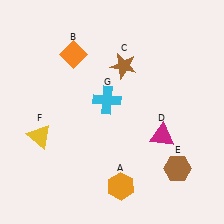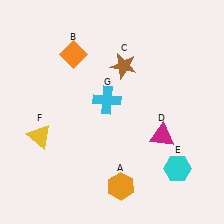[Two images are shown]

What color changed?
The hexagon (E) changed from brown in Image 1 to cyan in Image 2.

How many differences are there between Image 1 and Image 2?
There is 1 difference between the two images.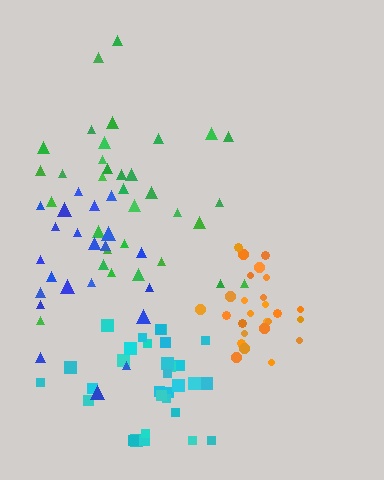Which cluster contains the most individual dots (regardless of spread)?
Green (33).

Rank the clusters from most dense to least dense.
orange, cyan, green, blue.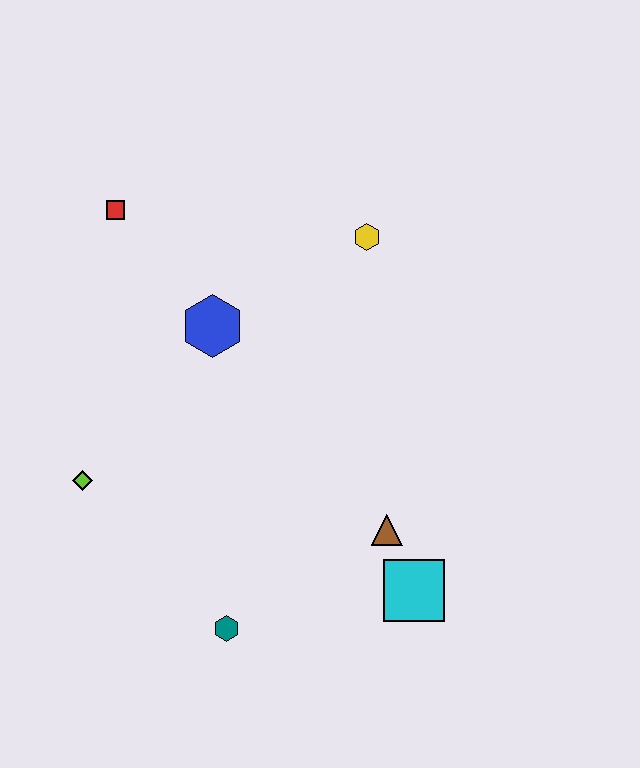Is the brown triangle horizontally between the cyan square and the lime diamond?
Yes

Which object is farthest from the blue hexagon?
The cyan square is farthest from the blue hexagon.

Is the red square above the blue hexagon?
Yes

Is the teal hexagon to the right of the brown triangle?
No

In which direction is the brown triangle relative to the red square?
The brown triangle is below the red square.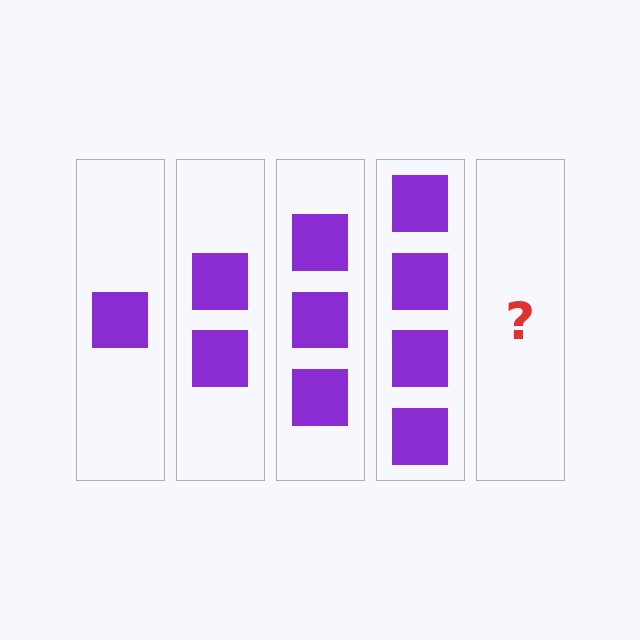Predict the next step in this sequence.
The next step is 5 squares.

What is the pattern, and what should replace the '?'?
The pattern is that each step adds one more square. The '?' should be 5 squares.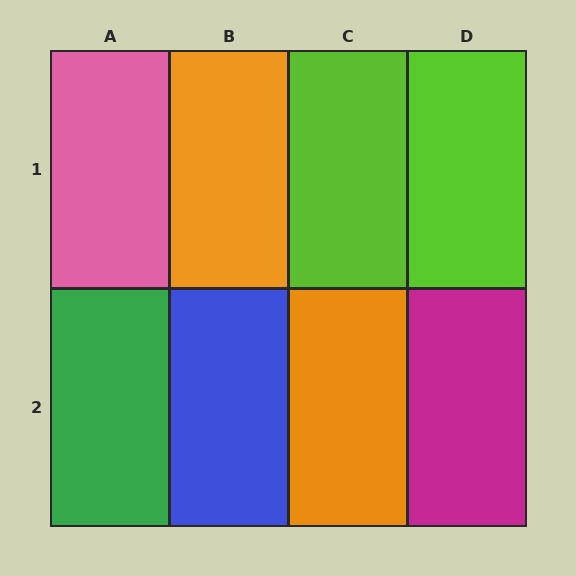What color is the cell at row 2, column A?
Green.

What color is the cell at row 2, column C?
Orange.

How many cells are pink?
1 cell is pink.